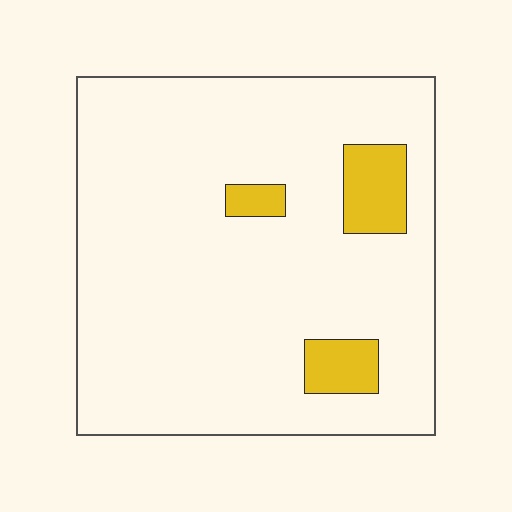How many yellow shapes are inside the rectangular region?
3.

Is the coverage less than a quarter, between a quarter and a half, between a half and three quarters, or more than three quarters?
Less than a quarter.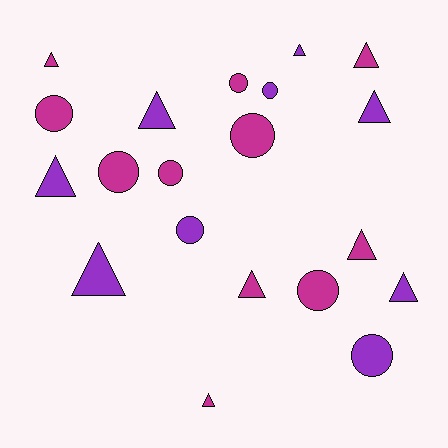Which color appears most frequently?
Magenta, with 11 objects.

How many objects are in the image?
There are 20 objects.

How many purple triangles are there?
There are 6 purple triangles.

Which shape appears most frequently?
Triangle, with 11 objects.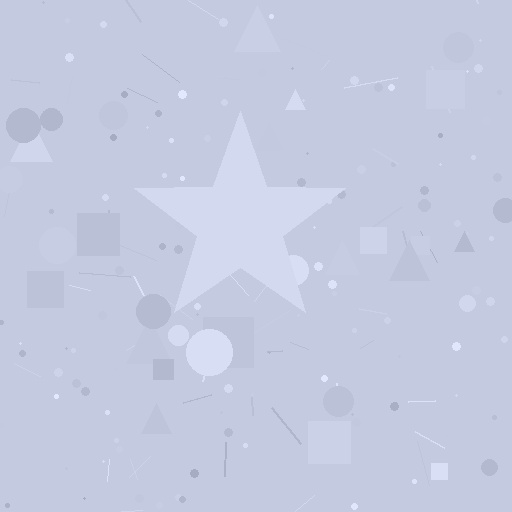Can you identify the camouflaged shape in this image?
The camouflaged shape is a star.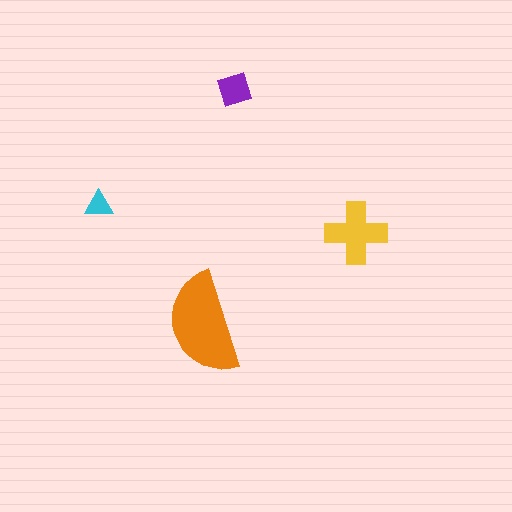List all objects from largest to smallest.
The orange semicircle, the yellow cross, the purple diamond, the cyan triangle.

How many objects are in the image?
There are 4 objects in the image.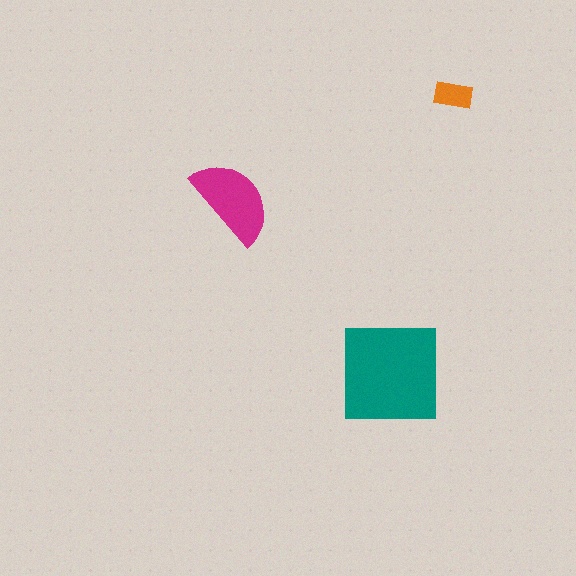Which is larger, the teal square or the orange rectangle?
The teal square.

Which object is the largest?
The teal square.